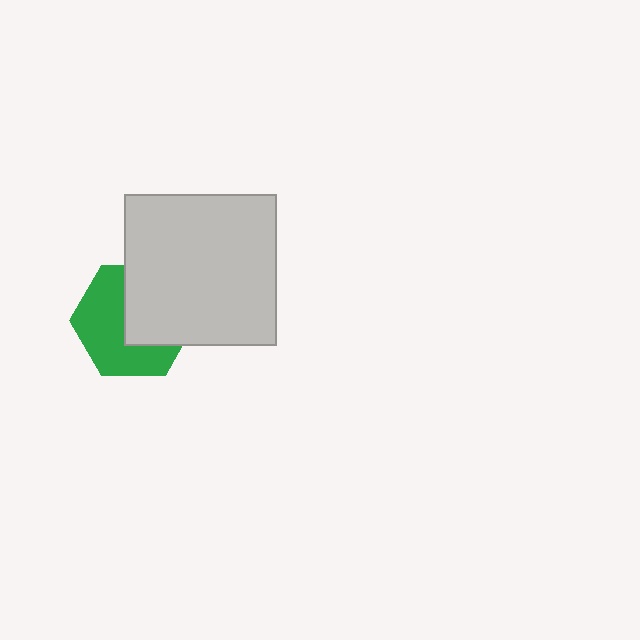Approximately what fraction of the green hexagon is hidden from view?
Roughly 46% of the green hexagon is hidden behind the light gray square.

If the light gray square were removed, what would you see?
You would see the complete green hexagon.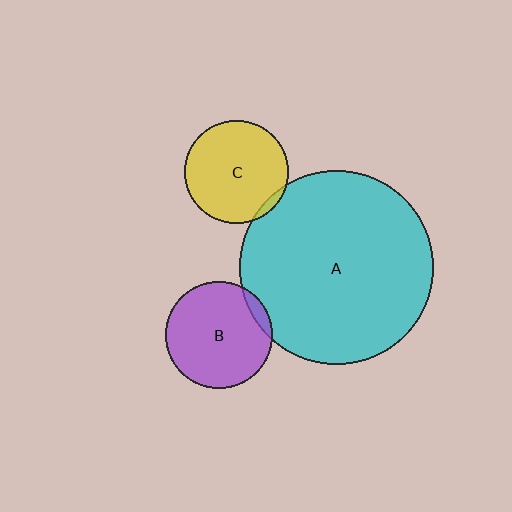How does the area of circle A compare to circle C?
Approximately 3.5 times.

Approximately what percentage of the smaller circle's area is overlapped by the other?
Approximately 5%.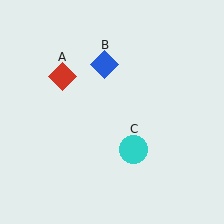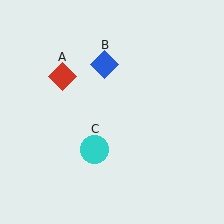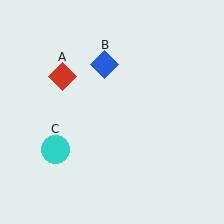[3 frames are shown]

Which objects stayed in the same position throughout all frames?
Red diamond (object A) and blue diamond (object B) remained stationary.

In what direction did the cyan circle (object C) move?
The cyan circle (object C) moved left.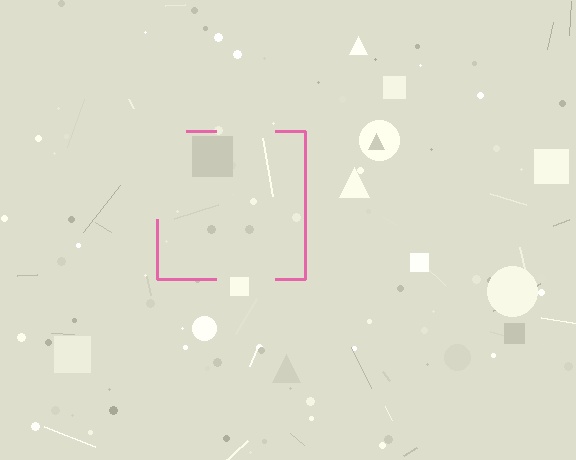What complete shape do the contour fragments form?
The contour fragments form a square.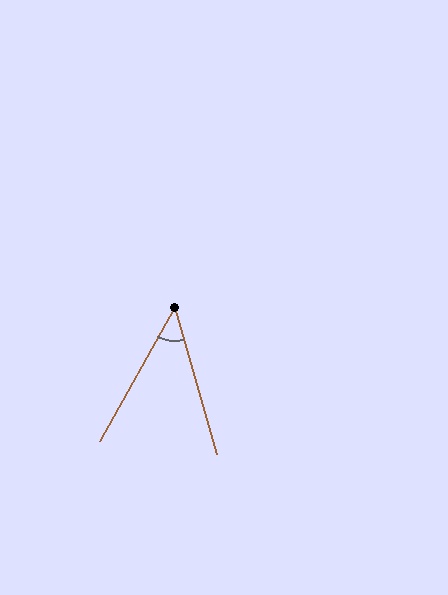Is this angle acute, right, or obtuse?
It is acute.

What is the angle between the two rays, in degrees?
Approximately 45 degrees.